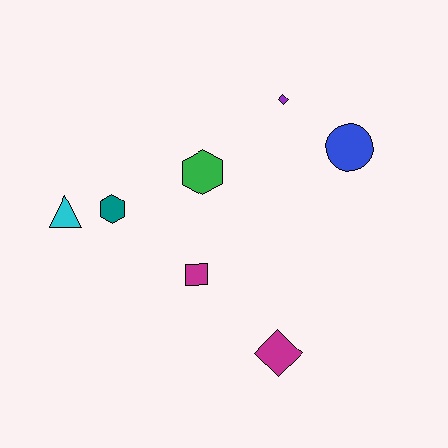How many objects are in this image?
There are 7 objects.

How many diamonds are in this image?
There are 2 diamonds.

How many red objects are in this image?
There are no red objects.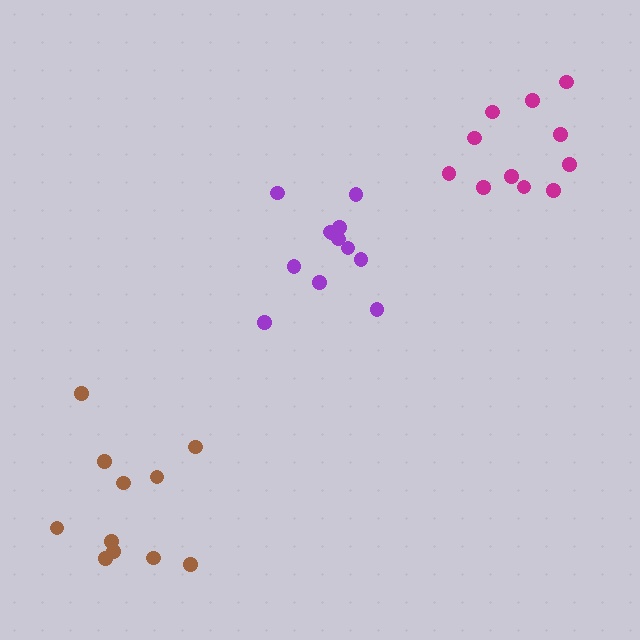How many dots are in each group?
Group 1: 12 dots, Group 2: 11 dots, Group 3: 11 dots (34 total).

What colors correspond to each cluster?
The clusters are colored: purple, magenta, brown.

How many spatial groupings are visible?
There are 3 spatial groupings.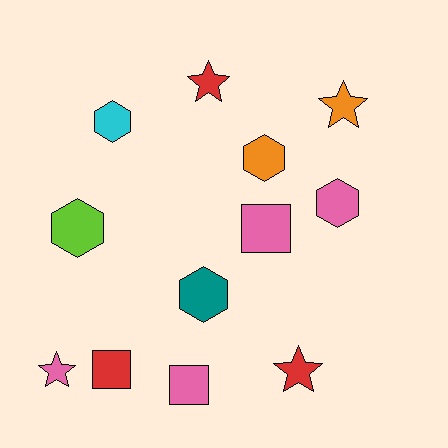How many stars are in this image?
There are 4 stars.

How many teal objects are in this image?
There is 1 teal object.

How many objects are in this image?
There are 12 objects.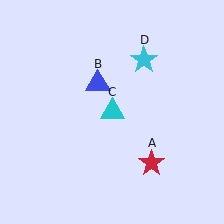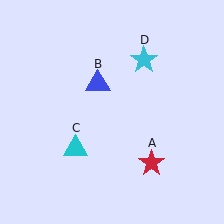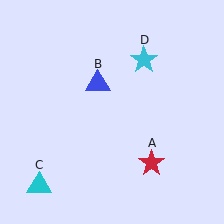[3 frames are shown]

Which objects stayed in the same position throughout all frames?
Red star (object A) and blue triangle (object B) and cyan star (object D) remained stationary.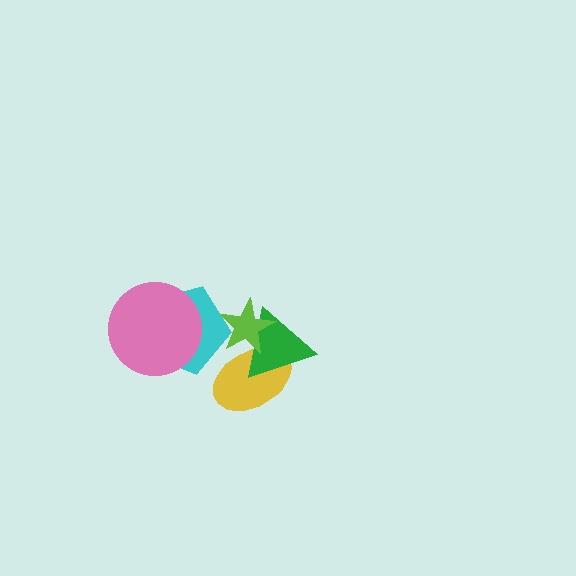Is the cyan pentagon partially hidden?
Yes, it is partially covered by another shape.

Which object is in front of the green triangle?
The lime star is in front of the green triangle.